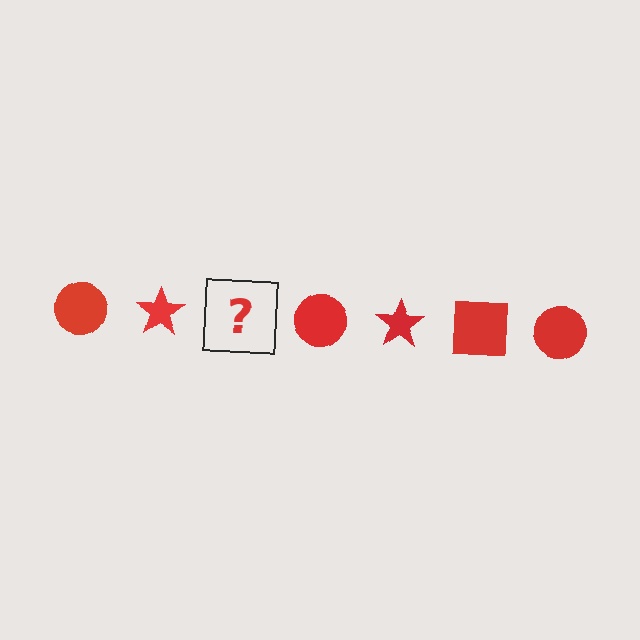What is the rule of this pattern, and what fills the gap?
The rule is that the pattern cycles through circle, star, square shapes in red. The gap should be filled with a red square.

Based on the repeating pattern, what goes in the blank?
The blank should be a red square.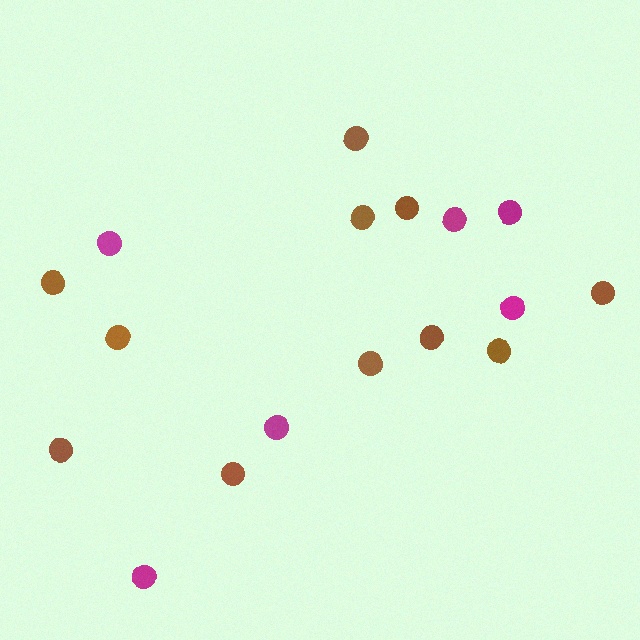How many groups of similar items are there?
There are 2 groups: one group of brown circles (11) and one group of magenta circles (6).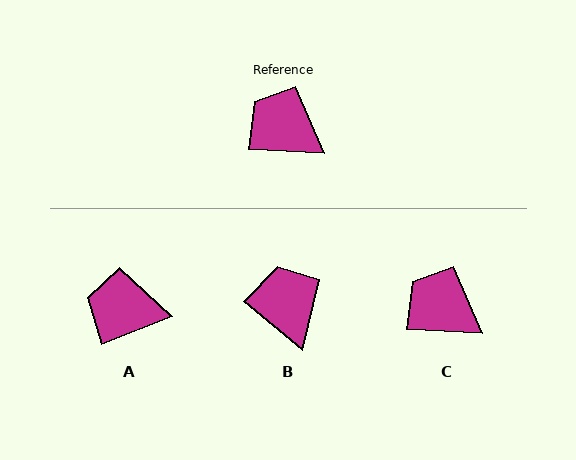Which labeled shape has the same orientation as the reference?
C.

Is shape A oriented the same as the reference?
No, it is off by about 24 degrees.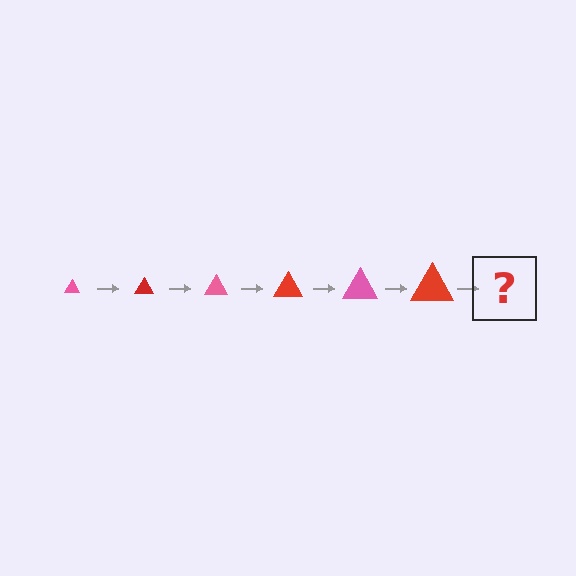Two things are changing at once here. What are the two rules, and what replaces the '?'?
The two rules are that the triangle grows larger each step and the color cycles through pink and red. The '?' should be a pink triangle, larger than the previous one.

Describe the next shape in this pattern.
It should be a pink triangle, larger than the previous one.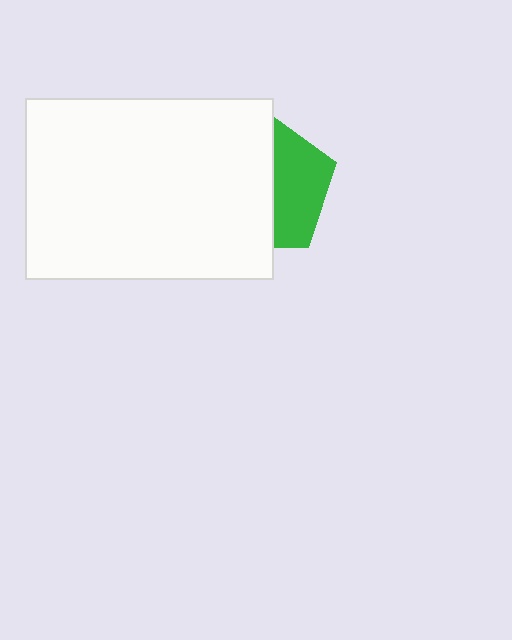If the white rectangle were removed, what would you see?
You would see the complete green pentagon.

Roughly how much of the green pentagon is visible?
A small part of it is visible (roughly 41%).